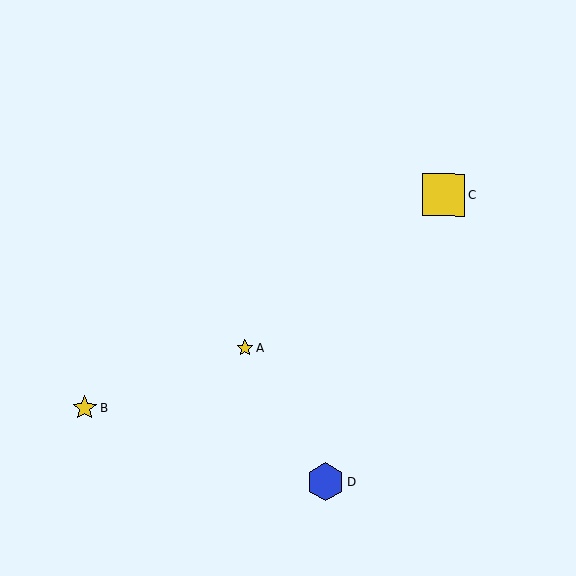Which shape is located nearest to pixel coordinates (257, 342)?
The yellow star (labeled A) at (245, 348) is nearest to that location.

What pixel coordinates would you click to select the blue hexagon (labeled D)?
Click at (326, 482) to select the blue hexagon D.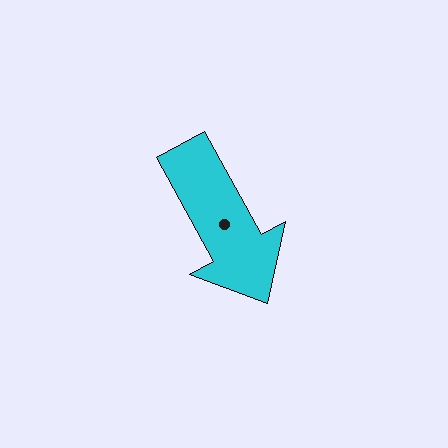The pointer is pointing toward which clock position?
Roughly 5 o'clock.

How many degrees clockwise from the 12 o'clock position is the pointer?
Approximately 151 degrees.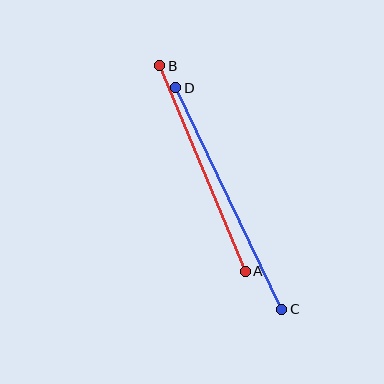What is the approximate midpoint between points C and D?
The midpoint is at approximately (229, 198) pixels.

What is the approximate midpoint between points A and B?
The midpoint is at approximately (203, 168) pixels.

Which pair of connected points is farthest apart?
Points C and D are farthest apart.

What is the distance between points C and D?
The distance is approximately 245 pixels.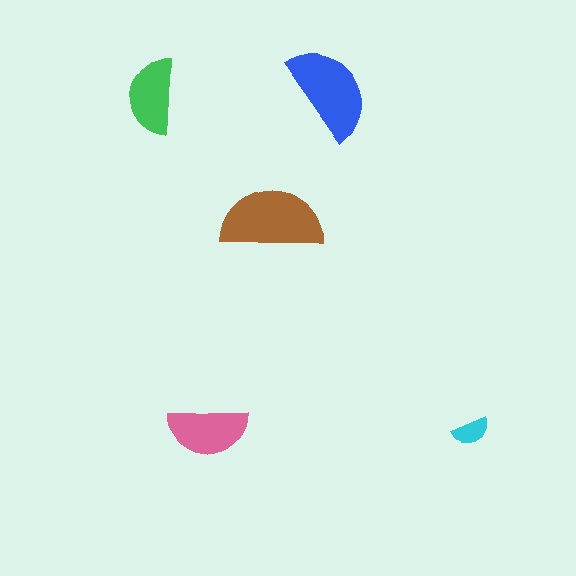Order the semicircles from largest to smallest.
the brown one, the blue one, the pink one, the green one, the cyan one.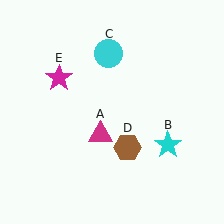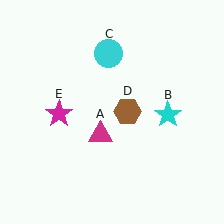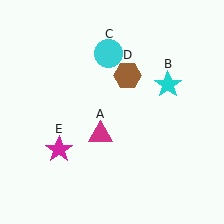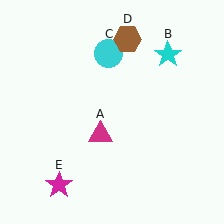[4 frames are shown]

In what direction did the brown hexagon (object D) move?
The brown hexagon (object D) moved up.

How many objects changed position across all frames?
3 objects changed position: cyan star (object B), brown hexagon (object D), magenta star (object E).